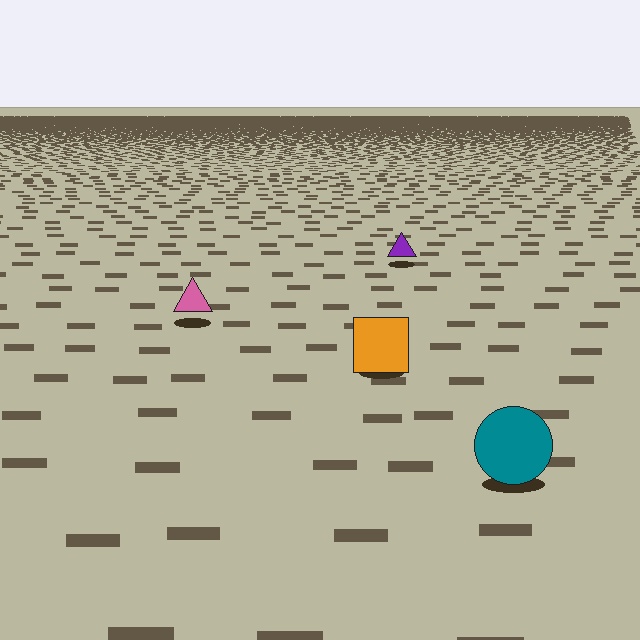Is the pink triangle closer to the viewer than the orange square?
No. The orange square is closer — you can tell from the texture gradient: the ground texture is coarser near it.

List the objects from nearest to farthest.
From nearest to farthest: the teal circle, the orange square, the pink triangle, the purple triangle.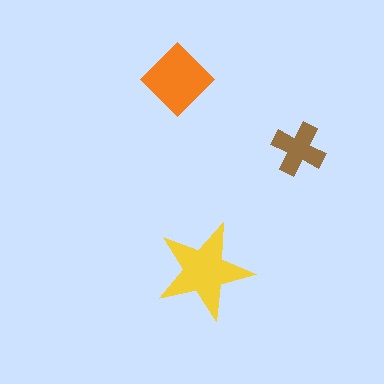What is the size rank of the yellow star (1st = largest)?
1st.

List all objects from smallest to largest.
The brown cross, the orange diamond, the yellow star.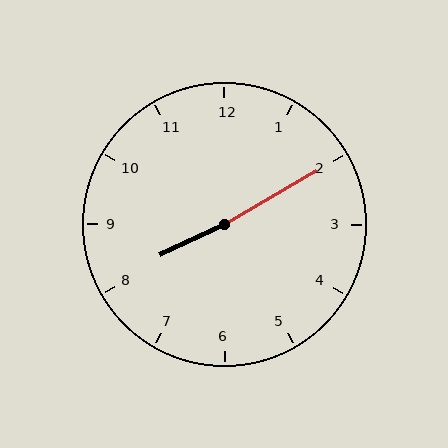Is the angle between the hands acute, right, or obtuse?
It is obtuse.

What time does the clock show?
8:10.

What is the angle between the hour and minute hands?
Approximately 175 degrees.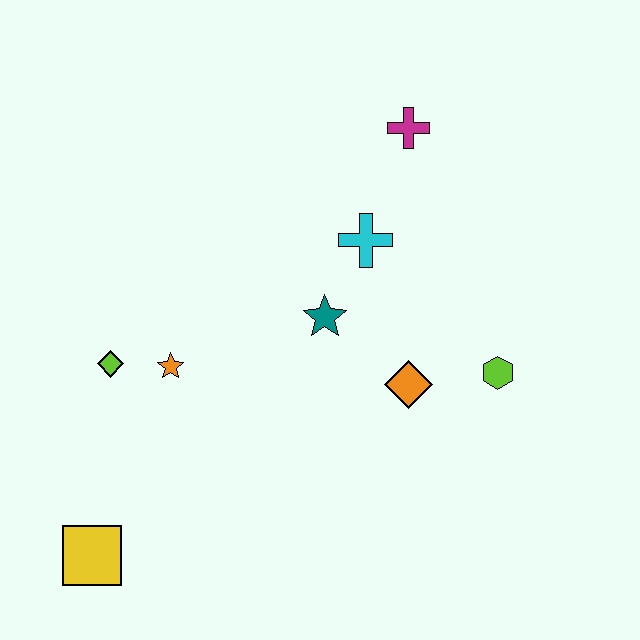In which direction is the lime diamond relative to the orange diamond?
The lime diamond is to the left of the orange diamond.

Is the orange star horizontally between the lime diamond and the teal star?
Yes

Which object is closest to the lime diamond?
The orange star is closest to the lime diamond.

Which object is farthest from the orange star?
The magenta cross is farthest from the orange star.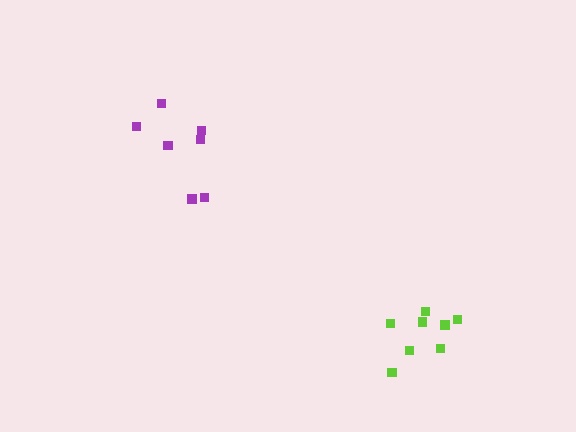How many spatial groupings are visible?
There are 2 spatial groupings.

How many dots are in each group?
Group 1: 7 dots, Group 2: 8 dots (15 total).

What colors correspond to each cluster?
The clusters are colored: purple, lime.